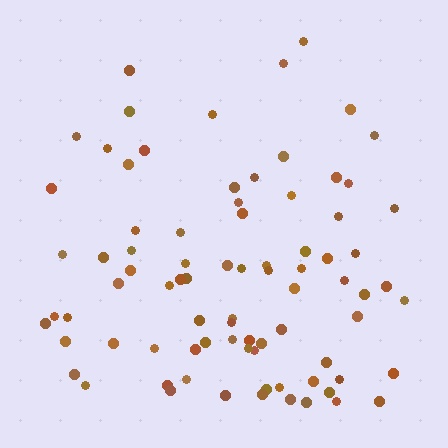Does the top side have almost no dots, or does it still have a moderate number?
Still a moderate number, just noticeably fewer than the bottom.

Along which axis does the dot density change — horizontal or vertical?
Vertical.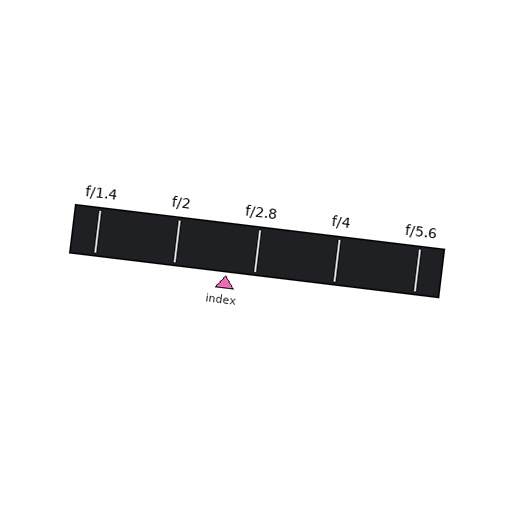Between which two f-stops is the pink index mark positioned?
The index mark is between f/2 and f/2.8.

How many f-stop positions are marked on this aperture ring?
There are 5 f-stop positions marked.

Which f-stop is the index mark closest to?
The index mark is closest to f/2.8.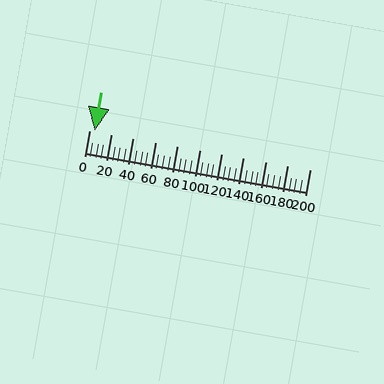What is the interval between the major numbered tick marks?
The major tick marks are spaced 20 units apart.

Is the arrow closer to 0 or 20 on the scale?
The arrow is closer to 0.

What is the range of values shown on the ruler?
The ruler shows values from 0 to 200.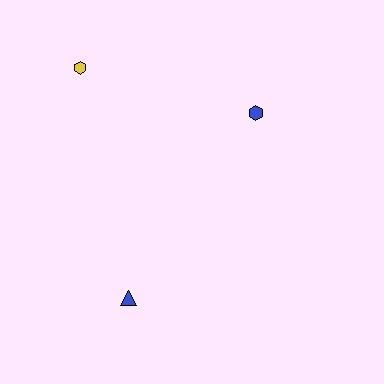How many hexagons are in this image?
There are 2 hexagons.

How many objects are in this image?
There are 3 objects.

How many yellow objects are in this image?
There is 1 yellow object.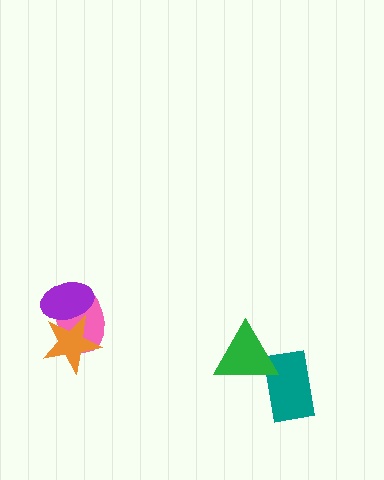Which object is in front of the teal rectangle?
The green triangle is in front of the teal rectangle.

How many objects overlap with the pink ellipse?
2 objects overlap with the pink ellipse.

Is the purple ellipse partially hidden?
Yes, it is partially covered by another shape.